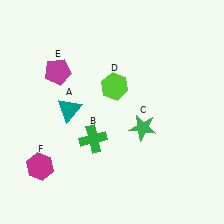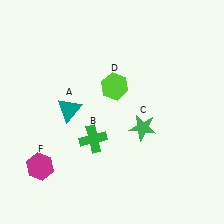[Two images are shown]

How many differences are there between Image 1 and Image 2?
There is 1 difference between the two images.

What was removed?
The magenta pentagon (E) was removed in Image 2.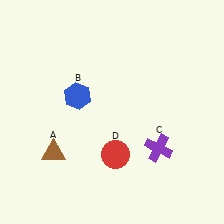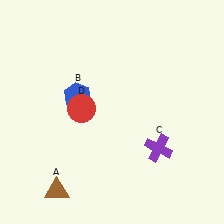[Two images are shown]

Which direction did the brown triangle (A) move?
The brown triangle (A) moved down.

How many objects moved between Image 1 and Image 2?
2 objects moved between the two images.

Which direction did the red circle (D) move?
The red circle (D) moved up.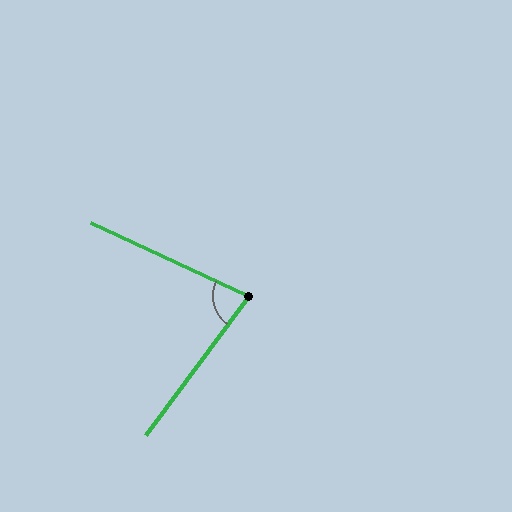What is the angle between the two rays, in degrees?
Approximately 78 degrees.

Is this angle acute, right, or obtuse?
It is acute.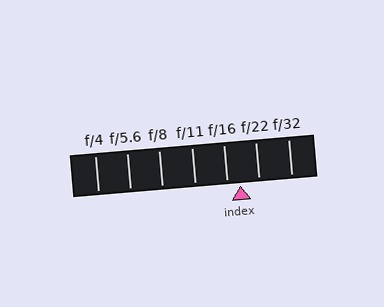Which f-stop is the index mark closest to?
The index mark is closest to f/16.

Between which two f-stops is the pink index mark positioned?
The index mark is between f/16 and f/22.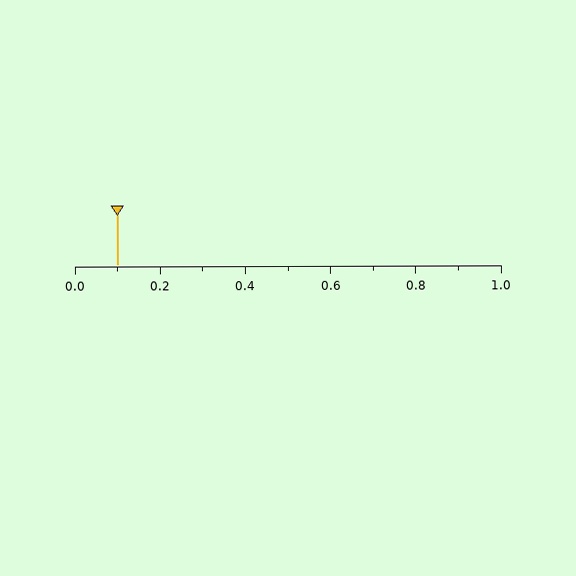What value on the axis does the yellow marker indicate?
The marker indicates approximately 0.1.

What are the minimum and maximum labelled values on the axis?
The axis runs from 0.0 to 1.0.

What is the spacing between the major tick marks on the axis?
The major ticks are spaced 0.2 apart.